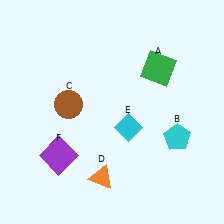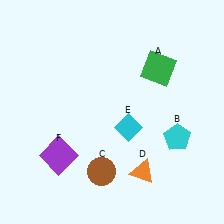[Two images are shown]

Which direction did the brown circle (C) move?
The brown circle (C) moved down.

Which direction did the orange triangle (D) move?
The orange triangle (D) moved right.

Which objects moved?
The objects that moved are: the brown circle (C), the orange triangle (D).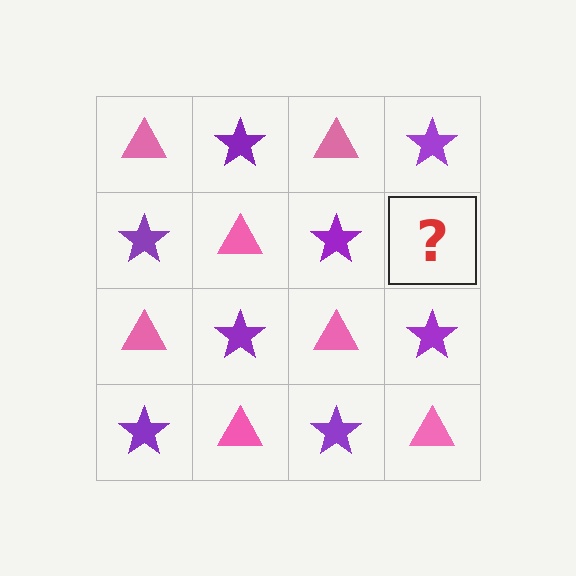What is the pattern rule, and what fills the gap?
The rule is that it alternates pink triangle and purple star in a checkerboard pattern. The gap should be filled with a pink triangle.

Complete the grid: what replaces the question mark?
The question mark should be replaced with a pink triangle.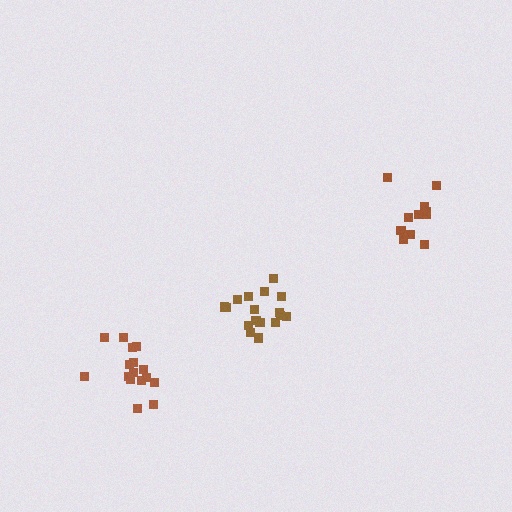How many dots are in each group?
Group 1: 11 dots, Group 2: 16 dots, Group 3: 17 dots (44 total).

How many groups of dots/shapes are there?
There are 3 groups.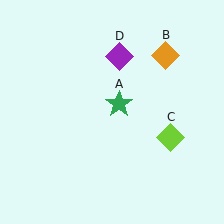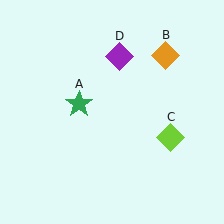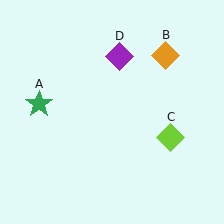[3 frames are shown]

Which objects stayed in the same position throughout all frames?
Orange diamond (object B) and lime diamond (object C) and purple diamond (object D) remained stationary.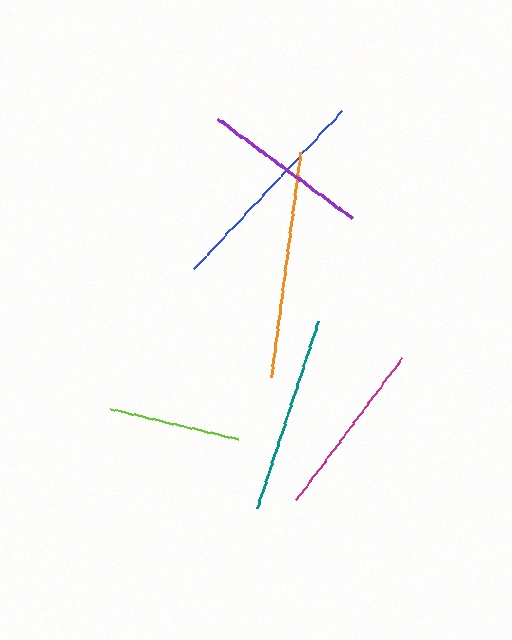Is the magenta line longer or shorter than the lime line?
The magenta line is longer than the lime line.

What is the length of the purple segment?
The purple segment is approximately 167 pixels long.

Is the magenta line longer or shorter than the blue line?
The blue line is longer than the magenta line.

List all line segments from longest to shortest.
From longest to shortest: orange, blue, teal, magenta, purple, lime.